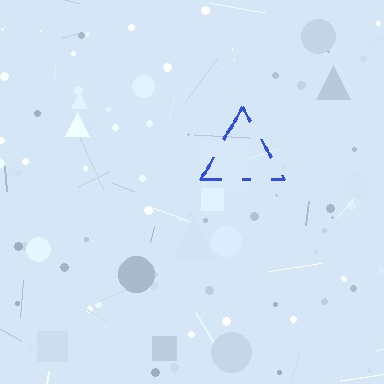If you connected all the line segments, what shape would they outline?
They would outline a triangle.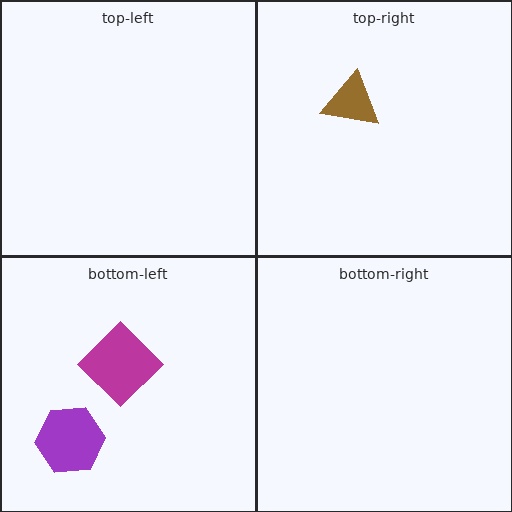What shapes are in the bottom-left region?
The purple hexagon, the magenta diamond.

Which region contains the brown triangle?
The top-right region.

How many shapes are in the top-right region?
1.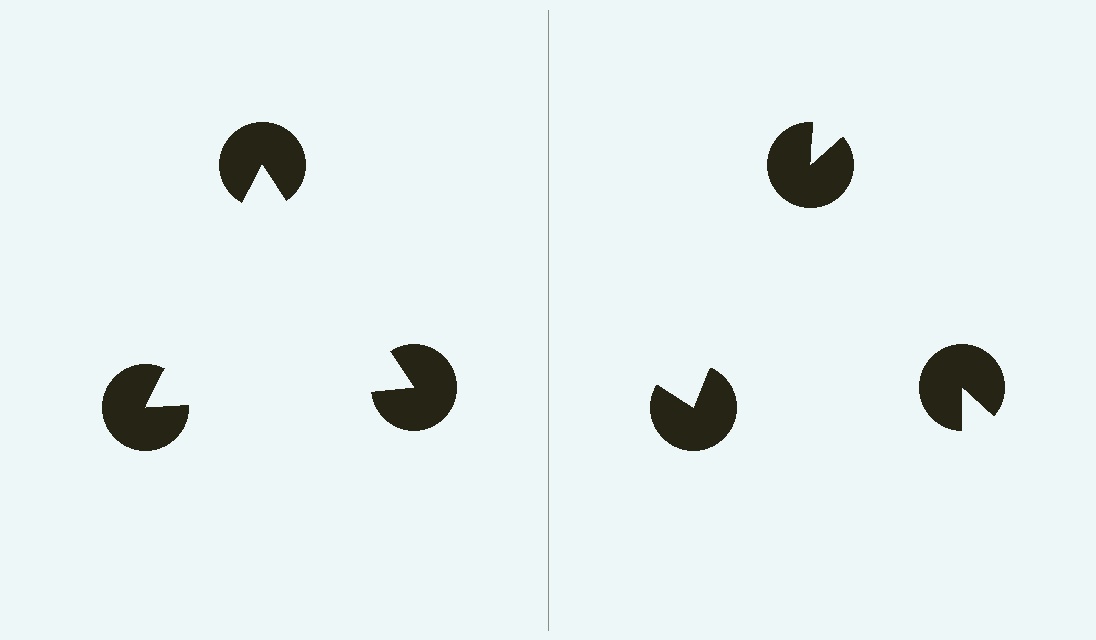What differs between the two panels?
The pac-man discs are positioned identically on both sides; only the wedge orientations differ. On the left they align to a triangle; on the right they are misaligned.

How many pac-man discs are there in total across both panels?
6 — 3 on each side.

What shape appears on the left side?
An illusory triangle.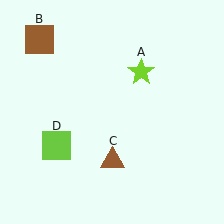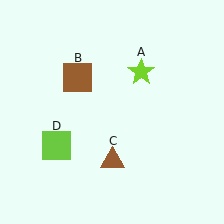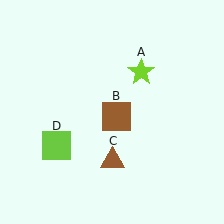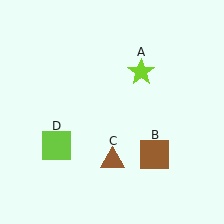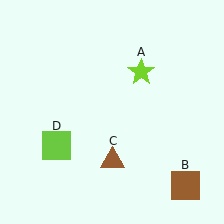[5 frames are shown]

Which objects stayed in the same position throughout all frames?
Lime star (object A) and brown triangle (object C) and lime square (object D) remained stationary.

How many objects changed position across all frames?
1 object changed position: brown square (object B).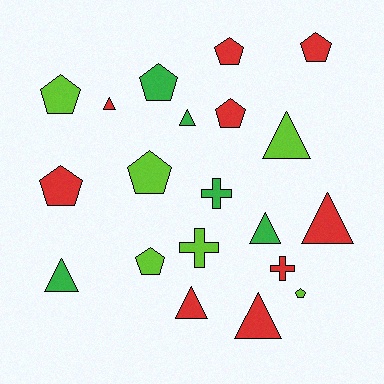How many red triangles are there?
There are 4 red triangles.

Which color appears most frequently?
Red, with 9 objects.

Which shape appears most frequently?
Pentagon, with 9 objects.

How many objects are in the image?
There are 20 objects.